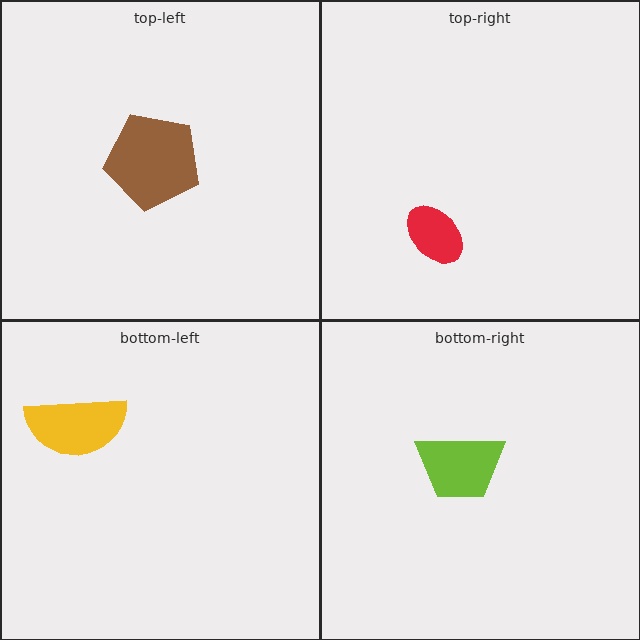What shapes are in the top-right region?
The red ellipse.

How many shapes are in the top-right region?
1.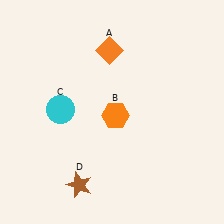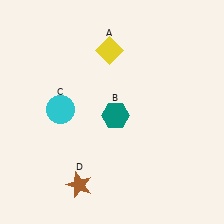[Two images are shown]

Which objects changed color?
A changed from orange to yellow. B changed from orange to teal.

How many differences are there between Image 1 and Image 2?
There are 2 differences between the two images.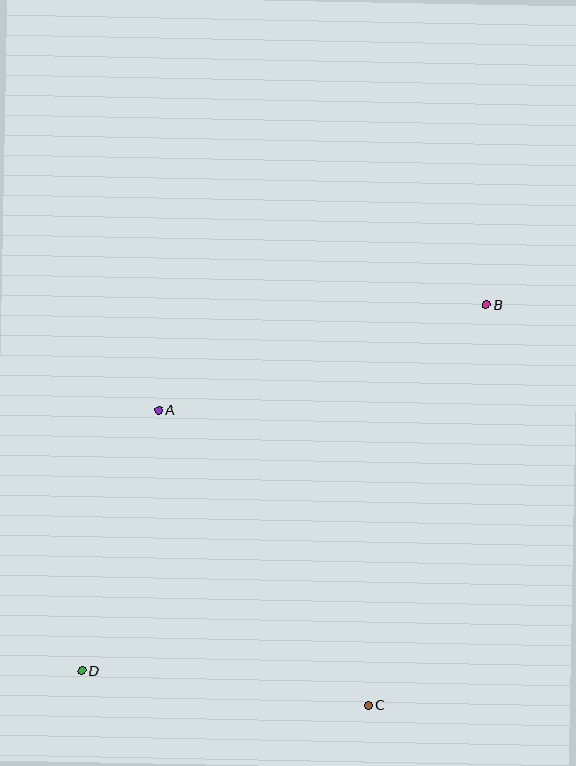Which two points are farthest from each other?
Points B and D are farthest from each other.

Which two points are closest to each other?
Points A and D are closest to each other.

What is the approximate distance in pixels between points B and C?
The distance between B and C is approximately 417 pixels.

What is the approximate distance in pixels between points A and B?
The distance between A and B is approximately 344 pixels.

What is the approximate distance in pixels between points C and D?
The distance between C and D is approximately 288 pixels.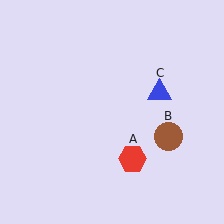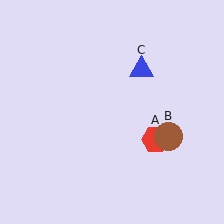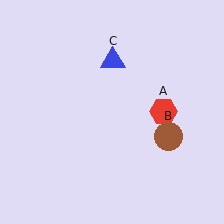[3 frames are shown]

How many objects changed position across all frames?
2 objects changed position: red hexagon (object A), blue triangle (object C).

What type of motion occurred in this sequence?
The red hexagon (object A), blue triangle (object C) rotated counterclockwise around the center of the scene.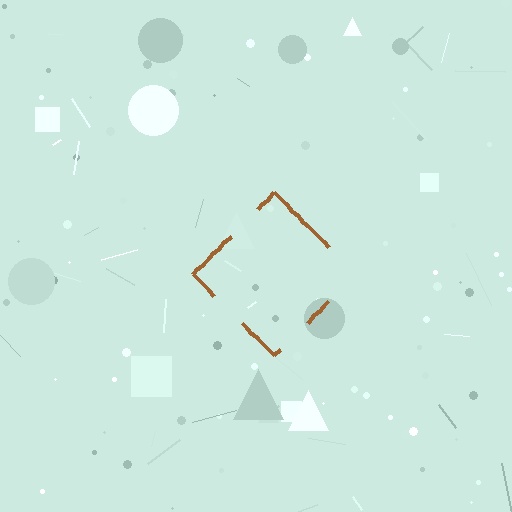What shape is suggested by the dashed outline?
The dashed outline suggests a diamond.